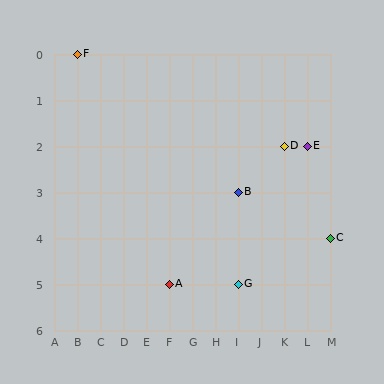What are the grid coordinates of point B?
Point B is at grid coordinates (I, 3).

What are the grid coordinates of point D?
Point D is at grid coordinates (K, 2).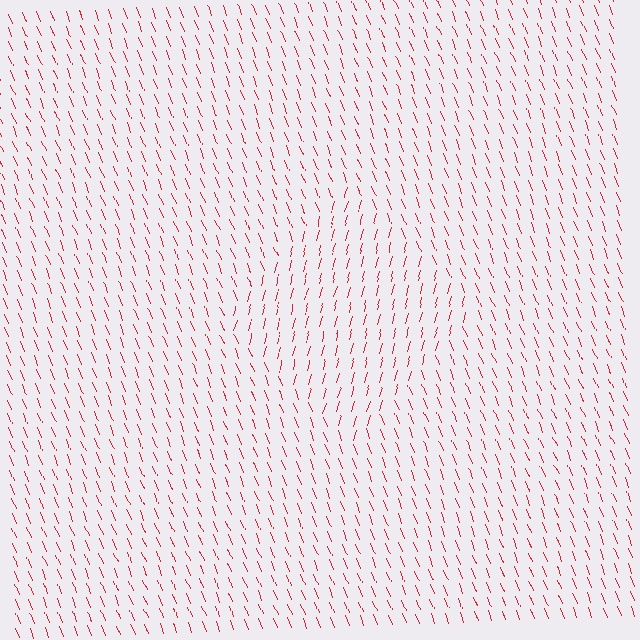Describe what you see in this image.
The image is filled with small red line segments. A diamond region in the image has lines oriented differently from the surrounding lines, creating a visible texture boundary.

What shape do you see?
I see a diamond.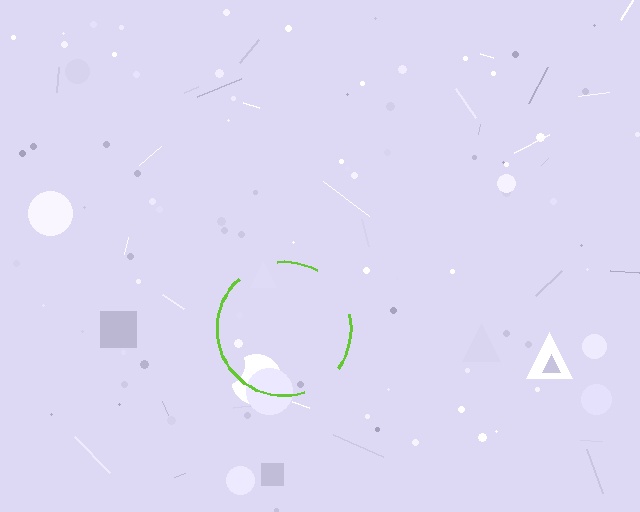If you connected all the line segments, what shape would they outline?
They would outline a circle.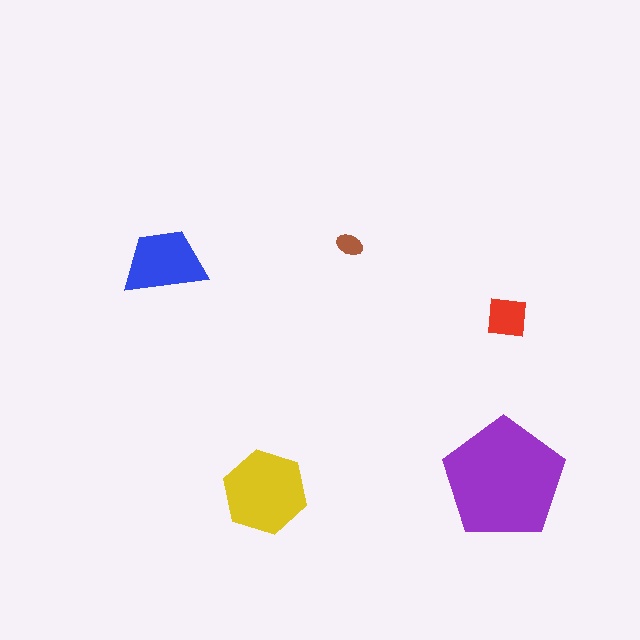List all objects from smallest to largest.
The brown ellipse, the red square, the blue trapezoid, the yellow hexagon, the purple pentagon.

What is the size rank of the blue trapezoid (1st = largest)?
3rd.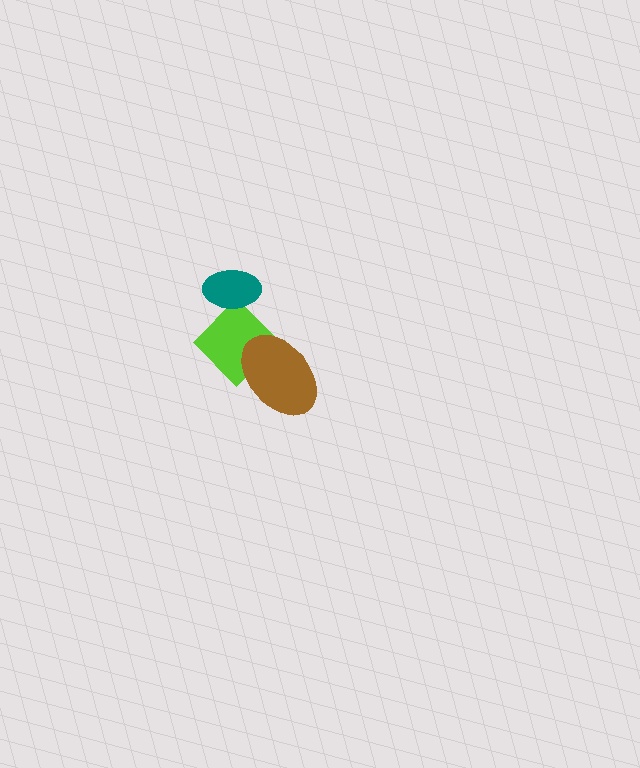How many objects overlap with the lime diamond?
2 objects overlap with the lime diamond.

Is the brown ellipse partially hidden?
No, no other shape covers it.